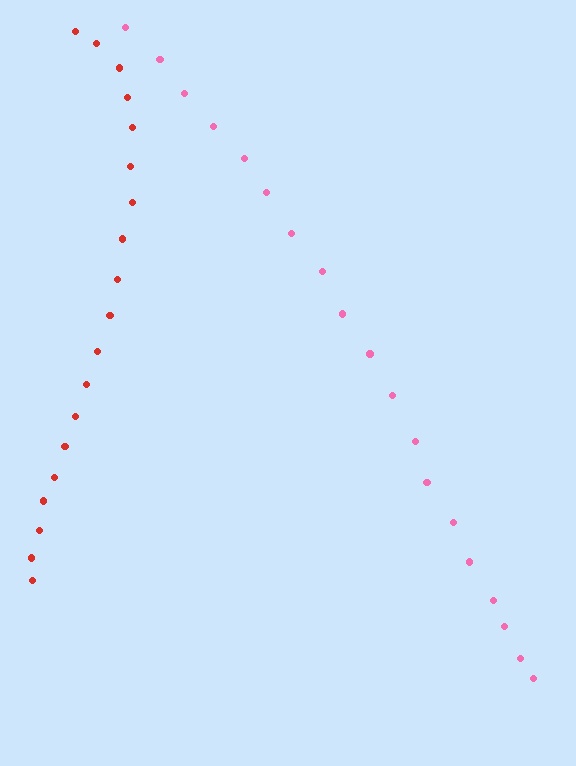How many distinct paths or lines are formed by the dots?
There are 2 distinct paths.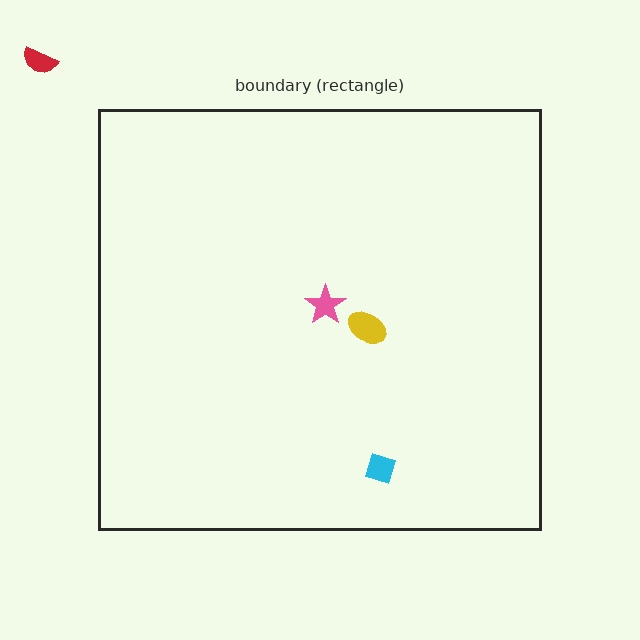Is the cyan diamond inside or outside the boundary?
Inside.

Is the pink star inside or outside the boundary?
Inside.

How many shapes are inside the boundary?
3 inside, 1 outside.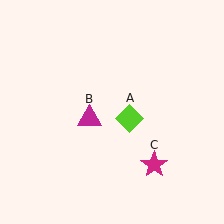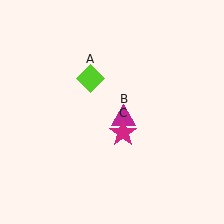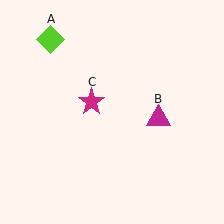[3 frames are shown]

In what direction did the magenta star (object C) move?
The magenta star (object C) moved up and to the left.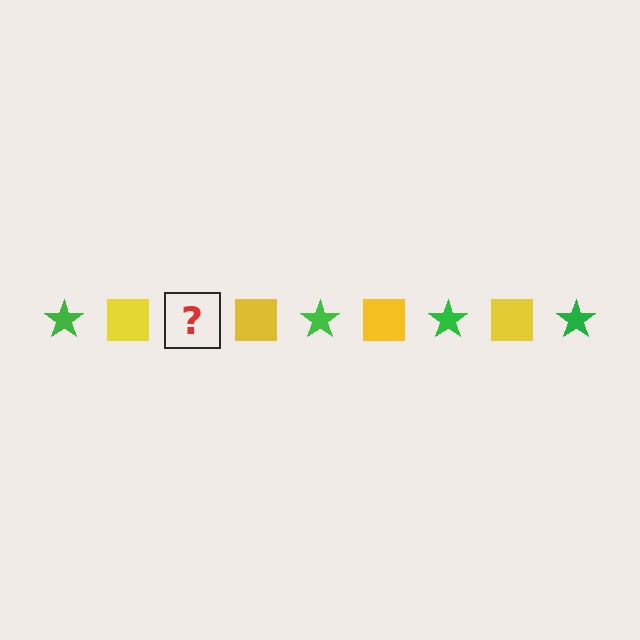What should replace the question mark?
The question mark should be replaced with a green star.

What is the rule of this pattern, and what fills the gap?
The rule is that the pattern alternates between green star and yellow square. The gap should be filled with a green star.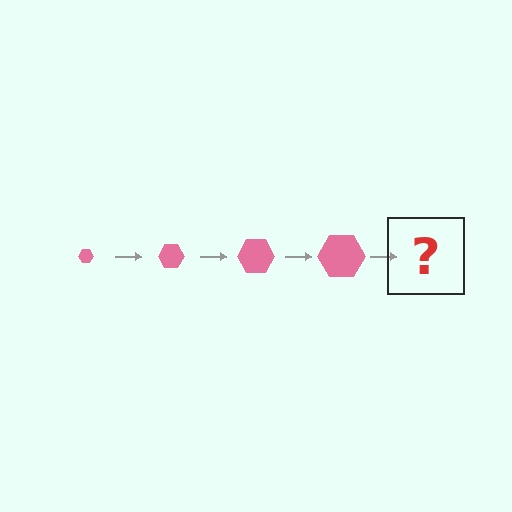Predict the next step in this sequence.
The next step is a pink hexagon, larger than the previous one.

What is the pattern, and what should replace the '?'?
The pattern is that the hexagon gets progressively larger each step. The '?' should be a pink hexagon, larger than the previous one.